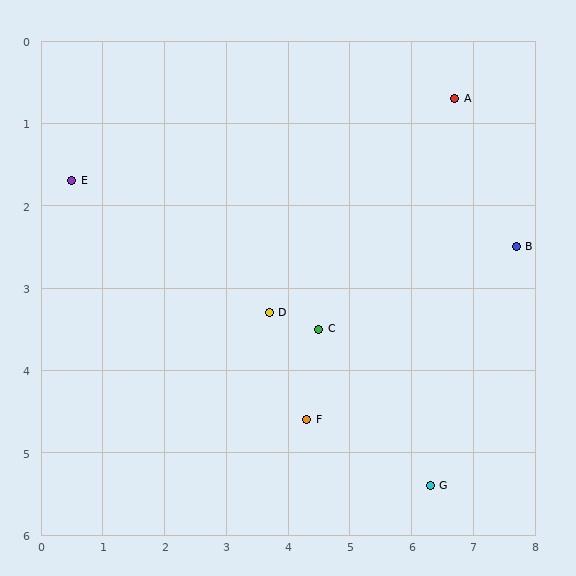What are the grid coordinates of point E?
Point E is at approximately (0.5, 1.7).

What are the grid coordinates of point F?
Point F is at approximately (4.3, 4.6).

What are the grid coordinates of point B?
Point B is at approximately (7.7, 2.5).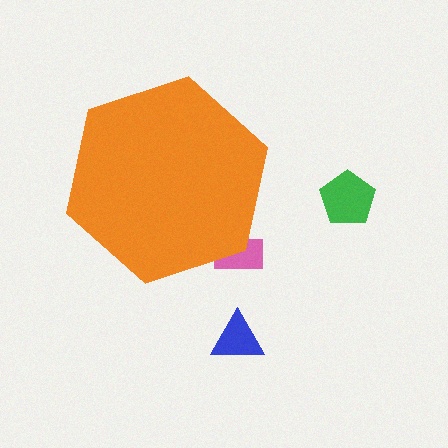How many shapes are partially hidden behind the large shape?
1 shape is partially hidden.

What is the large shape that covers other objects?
An orange hexagon.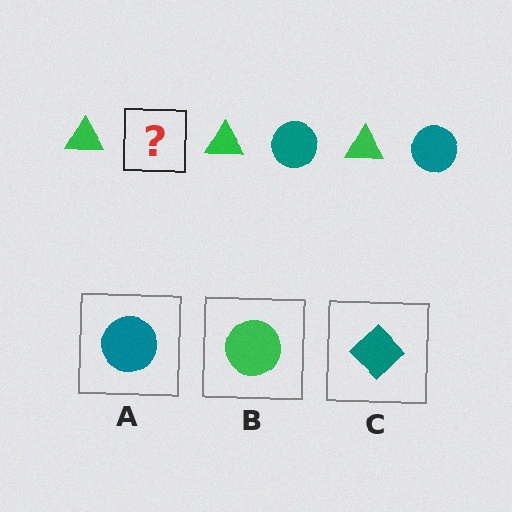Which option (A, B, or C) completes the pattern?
A.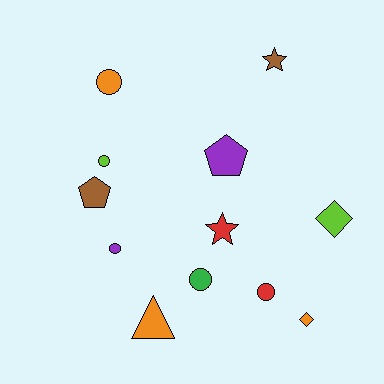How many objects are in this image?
There are 12 objects.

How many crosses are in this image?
There are no crosses.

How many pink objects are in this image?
There are no pink objects.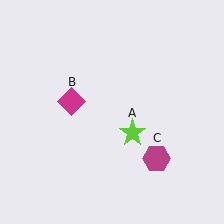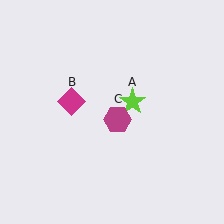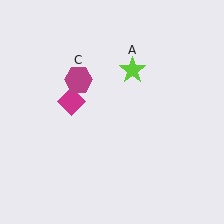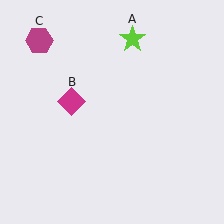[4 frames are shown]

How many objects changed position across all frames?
2 objects changed position: lime star (object A), magenta hexagon (object C).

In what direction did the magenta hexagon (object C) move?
The magenta hexagon (object C) moved up and to the left.